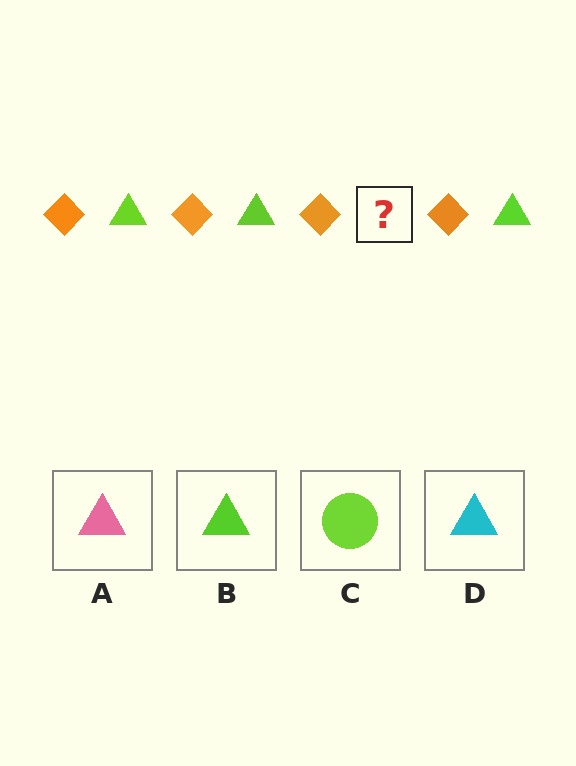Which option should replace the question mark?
Option B.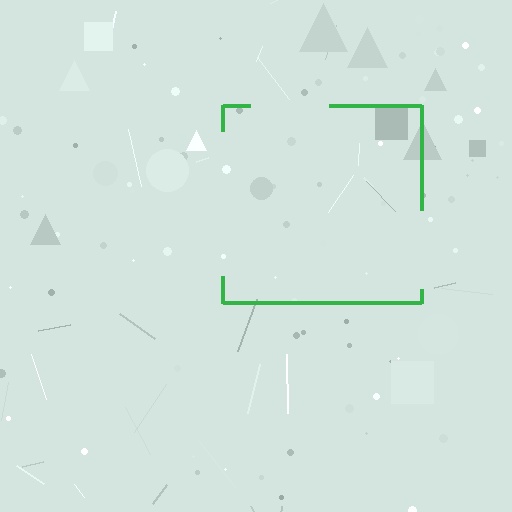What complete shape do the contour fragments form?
The contour fragments form a square.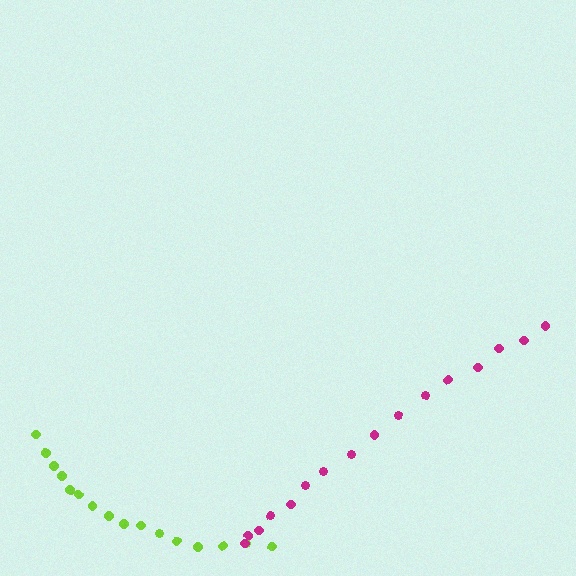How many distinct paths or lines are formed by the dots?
There are 2 distinct paths.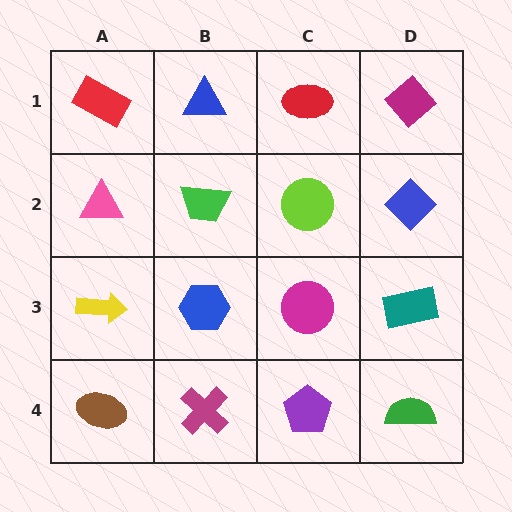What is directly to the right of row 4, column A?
A magenta cross.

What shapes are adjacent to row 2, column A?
A red rectangle (row 1, column A), a yellow arrow (row 3, column A), a green trapezoid (row 2, column B).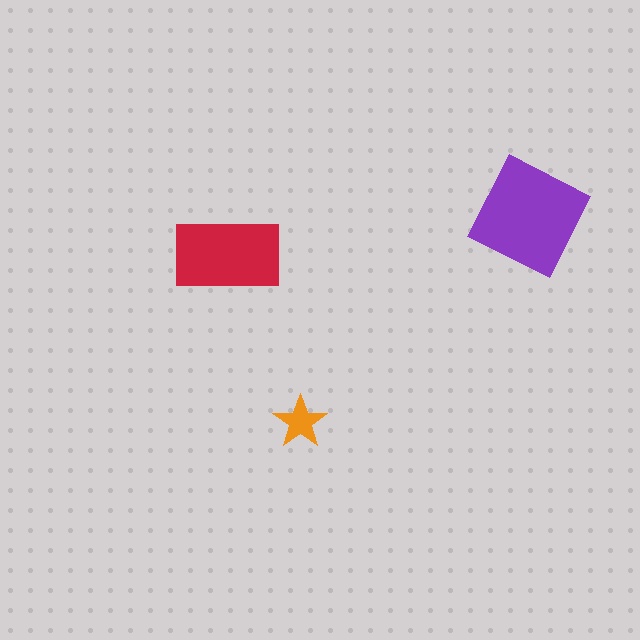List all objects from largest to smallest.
The purple diamond, the red rectangle, the orange star.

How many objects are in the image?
There are 3 objects in the image.